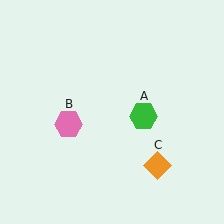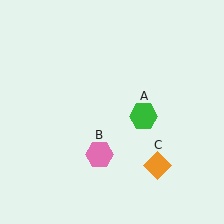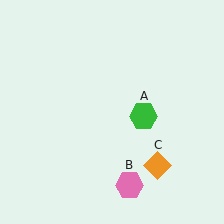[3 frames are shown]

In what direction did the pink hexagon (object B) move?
The pink hexagon (object B) moved down and to the right.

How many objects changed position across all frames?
1 object changed position: pink hexagon (object B).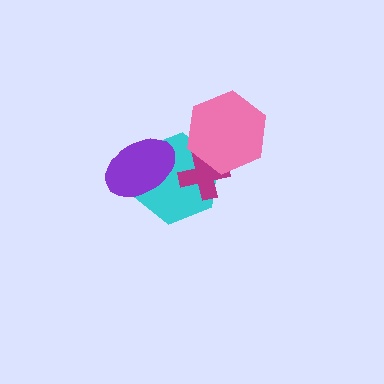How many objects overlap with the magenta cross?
2 objects overlap with the magenta cross.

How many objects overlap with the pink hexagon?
2 objects overlap with the pink hexagon.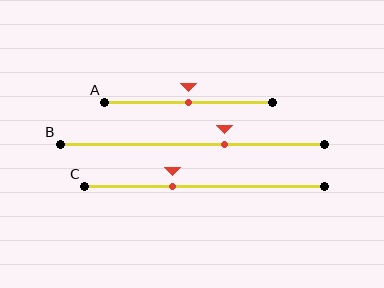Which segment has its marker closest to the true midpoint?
Segment A has its marker closest to the true midpoint.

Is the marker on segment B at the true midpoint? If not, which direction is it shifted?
No, the marker on segment B is shifted to the right by about 12% of the segment length.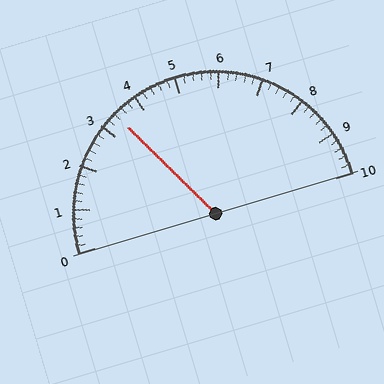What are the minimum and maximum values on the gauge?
The gauge ranges from 0 to 10.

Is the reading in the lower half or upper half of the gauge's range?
The reading is in the lower half of the range (0 to 10).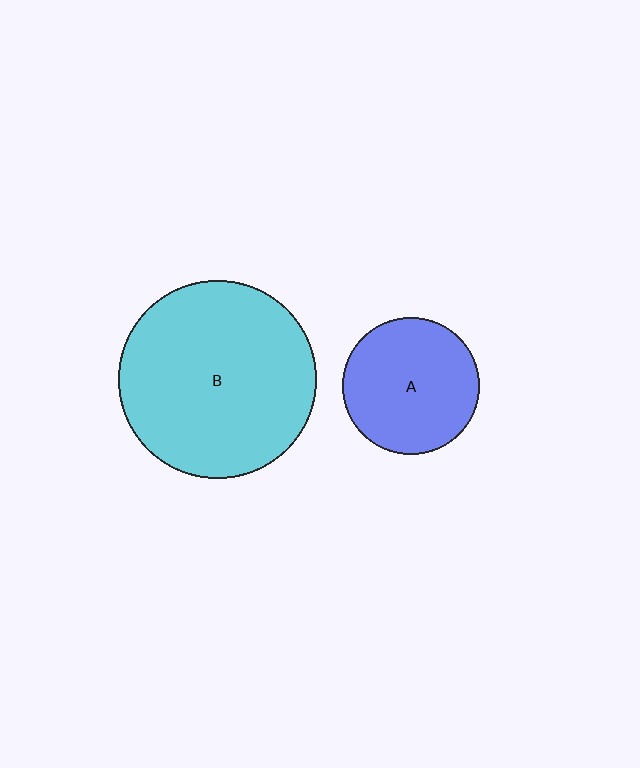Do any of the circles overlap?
No, none of the circles overlap.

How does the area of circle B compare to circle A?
Approximately 2.1 times.